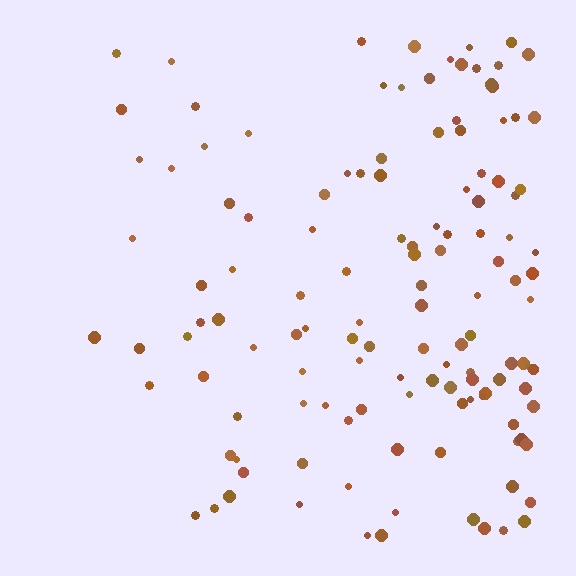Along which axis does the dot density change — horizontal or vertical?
Horizontal.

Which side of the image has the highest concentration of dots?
The right.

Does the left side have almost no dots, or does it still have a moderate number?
Still a moderate number, just noticeably fewer than the right.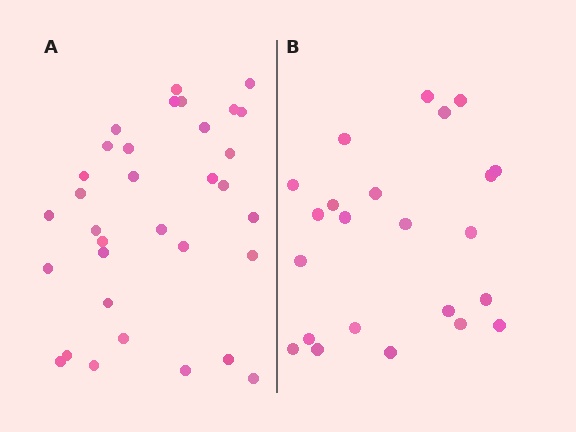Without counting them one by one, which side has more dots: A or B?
Region A (the left region) has more dots.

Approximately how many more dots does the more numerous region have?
Region A has roughly 10 or so more dots than region B.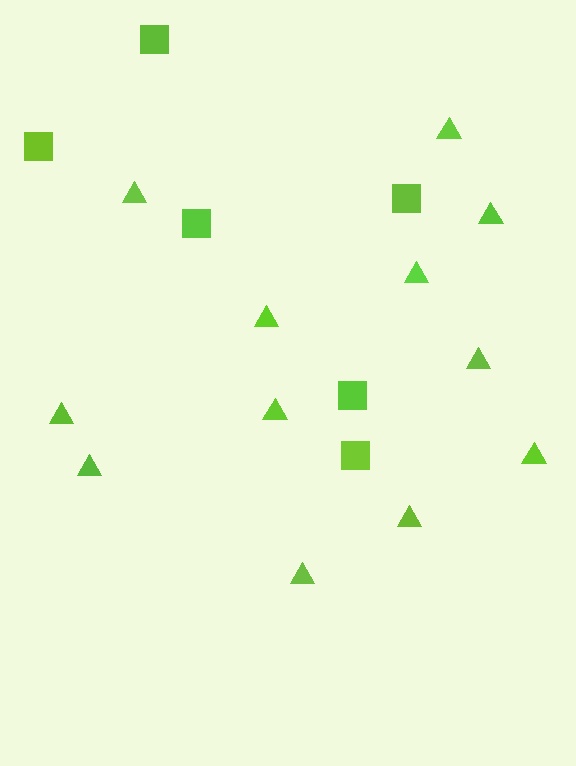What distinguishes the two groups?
There are 2 groups: one group of triangles (12) and one group of squares (6).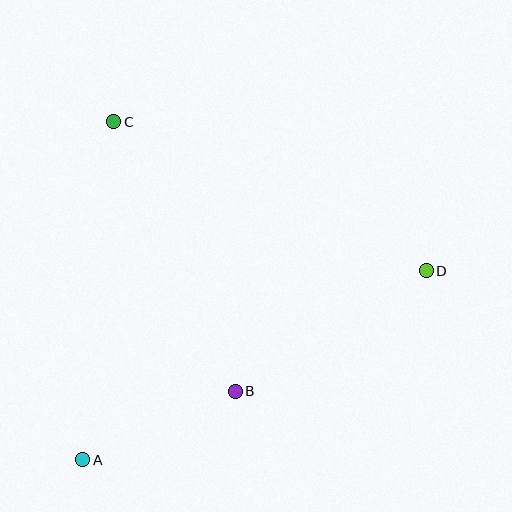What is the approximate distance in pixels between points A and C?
The distance between A and C is approximately 339 pixels.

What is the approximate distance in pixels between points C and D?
The distance between C and D is approximately 346 pixels.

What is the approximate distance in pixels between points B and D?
The distance between B and D is approximately 226 pixels.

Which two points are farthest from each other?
Points A and D are farthest from each other.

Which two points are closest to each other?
Points A and B are closest to each other.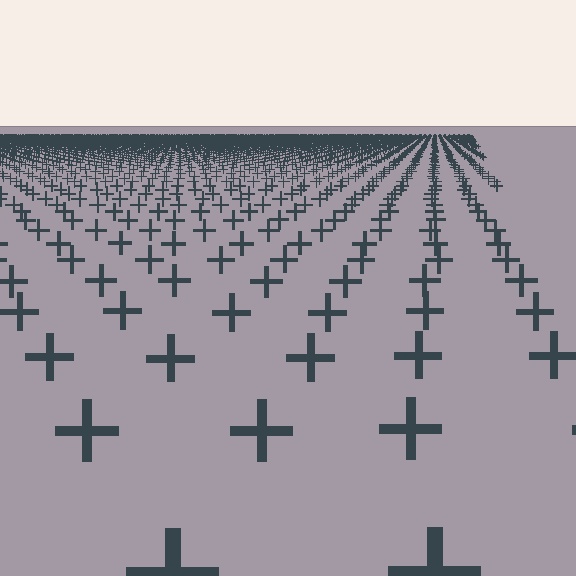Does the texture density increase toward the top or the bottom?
Density increases toward the top.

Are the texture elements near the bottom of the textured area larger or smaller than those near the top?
Larger. Near the bottom, elements are closer to the viewer and appear at a bigger on-screen size.